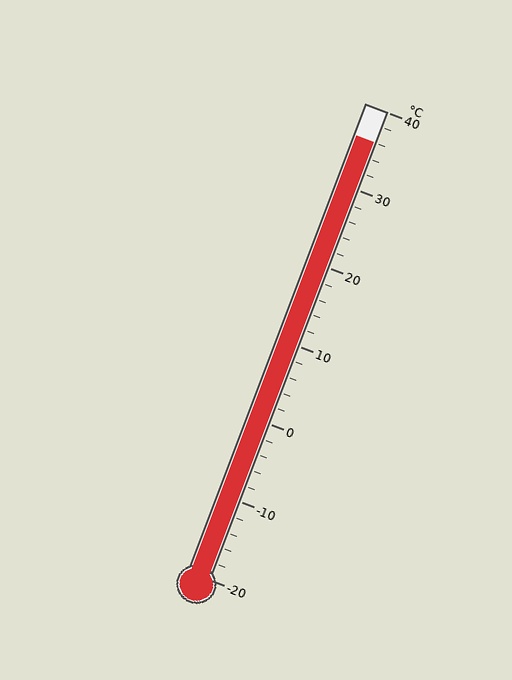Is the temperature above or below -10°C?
The temperature is above -10°C.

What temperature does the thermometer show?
The thermometer shows approximately 36°C.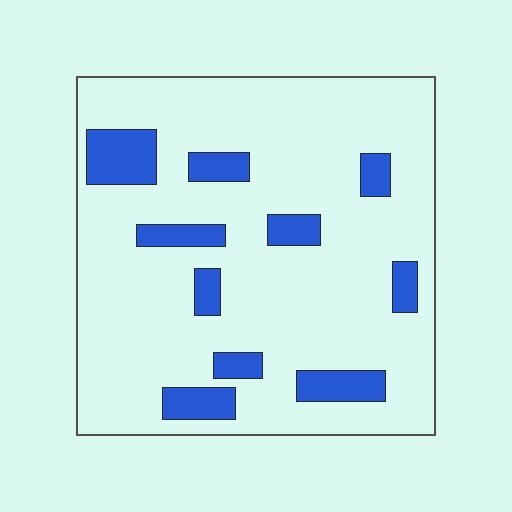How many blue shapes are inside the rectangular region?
10.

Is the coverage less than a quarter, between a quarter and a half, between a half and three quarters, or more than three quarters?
Less than a quarter.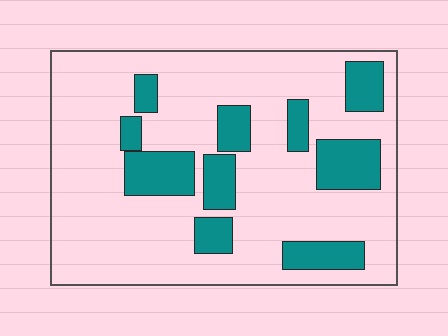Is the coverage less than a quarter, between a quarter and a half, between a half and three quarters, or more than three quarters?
Less than a quarter.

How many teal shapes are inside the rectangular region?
10.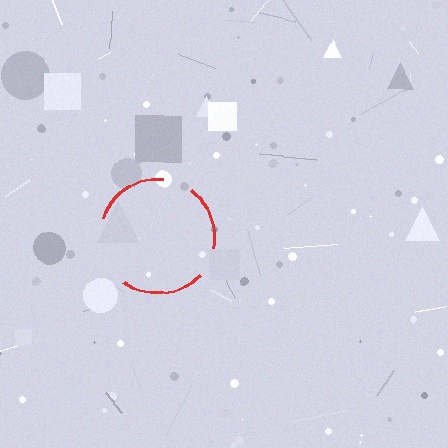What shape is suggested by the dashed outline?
The dashed outline suggests a circle.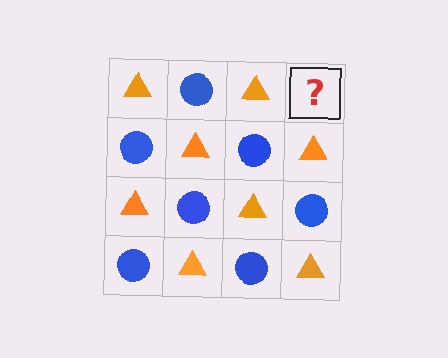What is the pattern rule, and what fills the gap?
The rule is that it alternates orange triangle and blue circle in a checkerboard pattern. The gap should be filled with a blue circle.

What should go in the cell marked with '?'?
The missing cell should contain a blue circle.